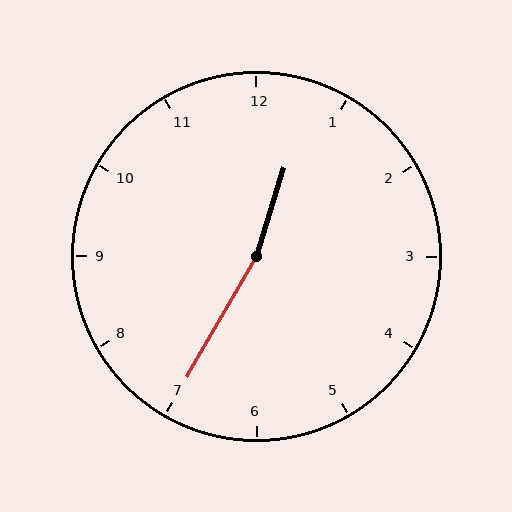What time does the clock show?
12:35.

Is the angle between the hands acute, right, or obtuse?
It is obtuse.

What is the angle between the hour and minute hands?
Approximately 168 degrees.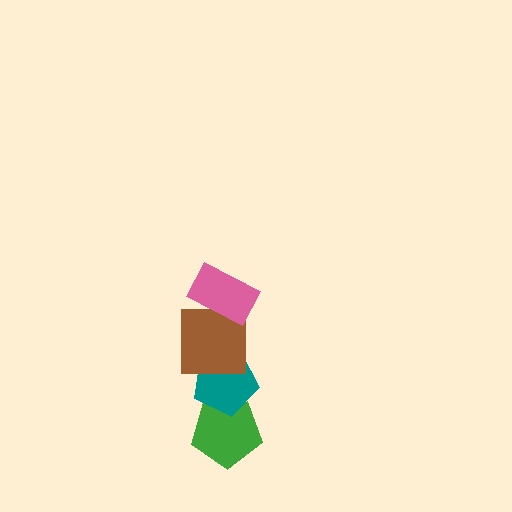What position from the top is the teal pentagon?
The teal pentagon is 3rd from the top.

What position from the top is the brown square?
The brown square is 2nd from the top.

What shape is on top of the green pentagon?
The teal pentagon is on top of the green pentagon.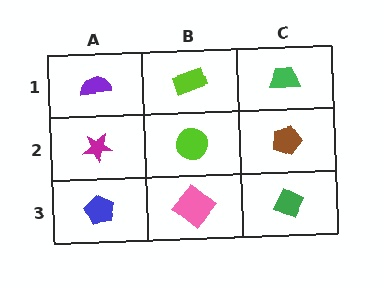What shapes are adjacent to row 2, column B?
A lime rectangle (row 1, column B), a pink diamond (row 3, column B), a magenta star (row 2, column A), a brown pentagon (row 2, column C).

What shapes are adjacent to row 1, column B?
A lime circle (row 2, column B), a purple semicircle (row 1, column A), a green trapezoid (row 1, column C).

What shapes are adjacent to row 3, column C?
A brown pentagon (row 2, column C), a pink diamond (row 3, column B).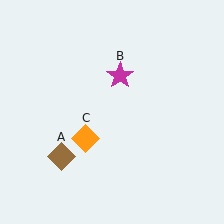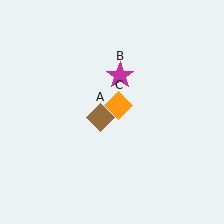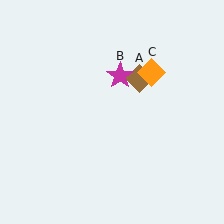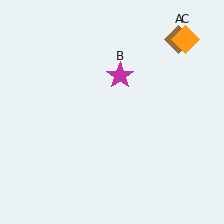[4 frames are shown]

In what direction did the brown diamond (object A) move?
The brown diamond (object A) moved up and to the right.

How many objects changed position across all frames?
2 objects changed position: brown diamond (object A), orange diamond (object C).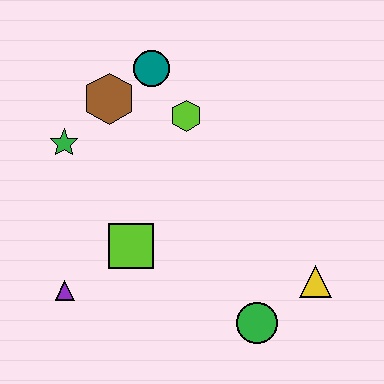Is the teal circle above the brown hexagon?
Yes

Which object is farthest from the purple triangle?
The yellow triangle is farthest from the purple triangle.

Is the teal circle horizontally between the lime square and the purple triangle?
No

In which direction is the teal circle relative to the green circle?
The teal circle is above the green circle.